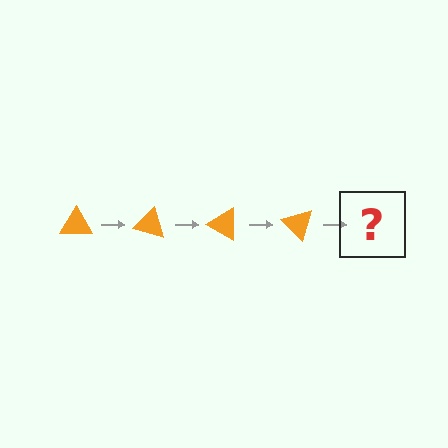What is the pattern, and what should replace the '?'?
The pattern is that the triangle rotates 15 degrees each step. The '?' should be an orange triangle rotated 60 degrees.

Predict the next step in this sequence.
The next step is an orange triangle rotated 60 degrees.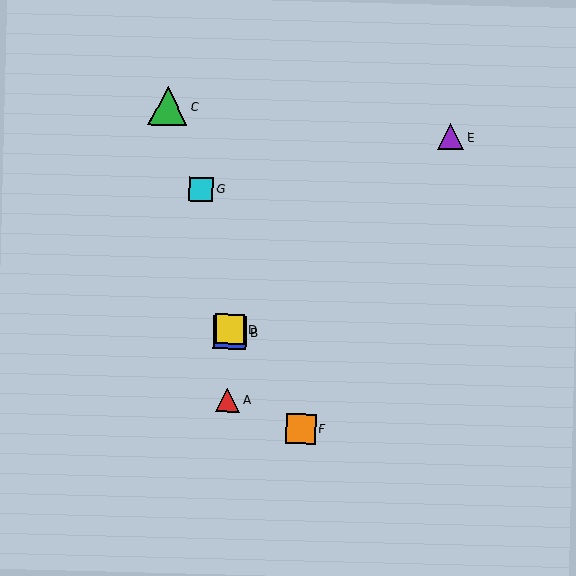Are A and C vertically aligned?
No, A is at x≈228 and C is at x≈168.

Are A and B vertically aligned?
Yes, both are at x≈228.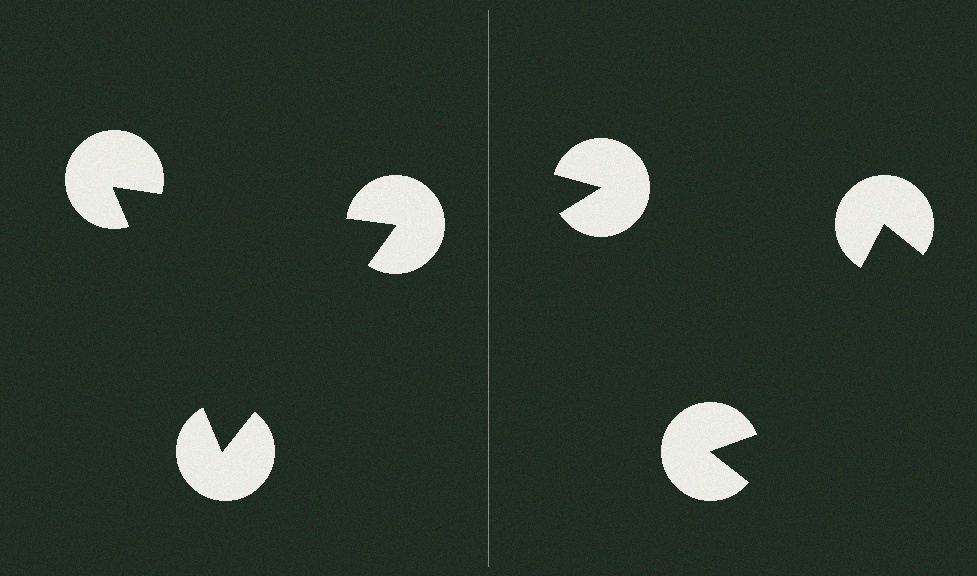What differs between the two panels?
The pac-man discs are positioned identically on both sides; only the wedge orientations differ. On the left they align to a triangle; on the right they are misaligned.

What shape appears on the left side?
An illusory triangle.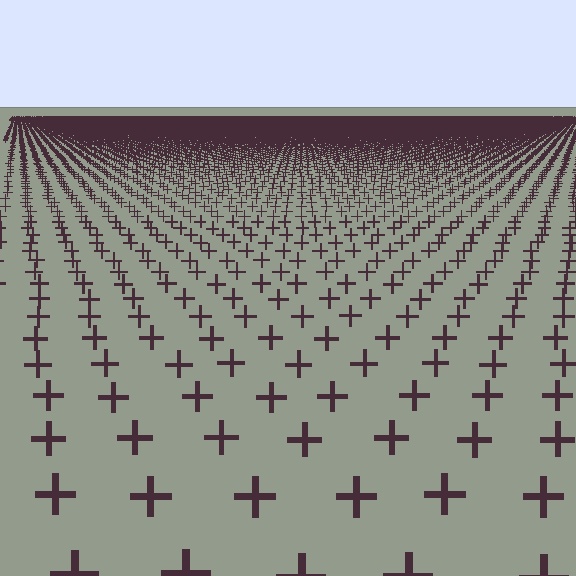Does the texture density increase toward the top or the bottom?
Density increases toward the top.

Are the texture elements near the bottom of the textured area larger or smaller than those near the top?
Larger. Near the bottom, elements are closer to the viewer and appear at a bigger on-screen size.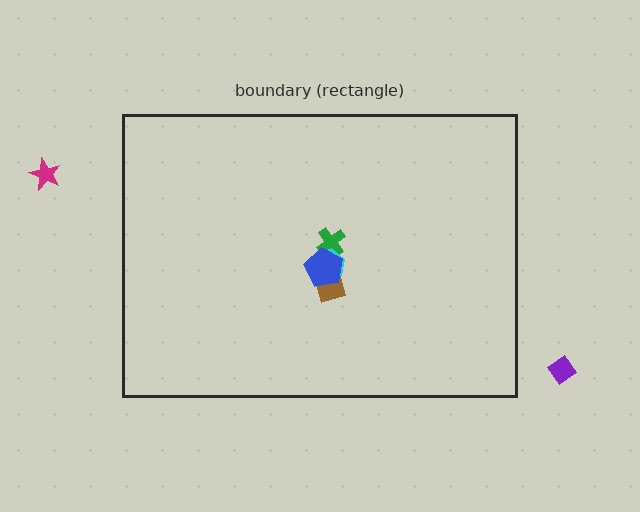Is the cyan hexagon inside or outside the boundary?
Inside.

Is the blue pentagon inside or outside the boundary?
Inside.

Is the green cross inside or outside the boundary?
Inside.